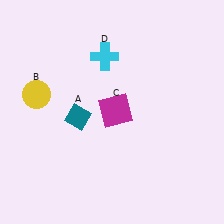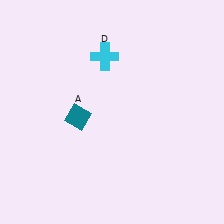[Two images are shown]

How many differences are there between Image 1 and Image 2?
There are 2 differences between the two images.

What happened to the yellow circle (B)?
The yellow circle (B) was removed in Image 2. It was in the top-left area of Image 1.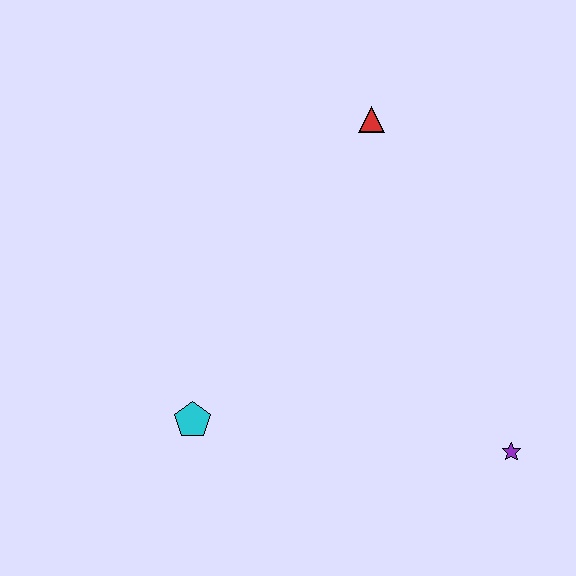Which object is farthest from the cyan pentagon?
The red triangle is farthest from the cyan pentagon.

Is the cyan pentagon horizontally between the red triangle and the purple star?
No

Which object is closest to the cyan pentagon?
The purple star is closest to the cyan pentagon.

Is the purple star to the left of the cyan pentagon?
No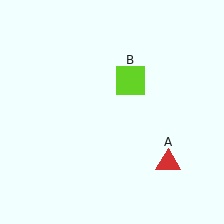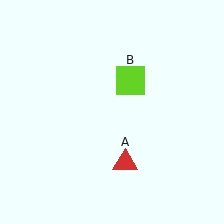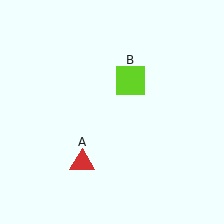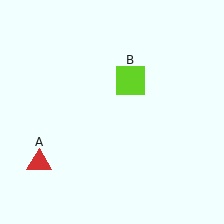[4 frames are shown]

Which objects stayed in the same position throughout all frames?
Lime square (object B) remained stationary.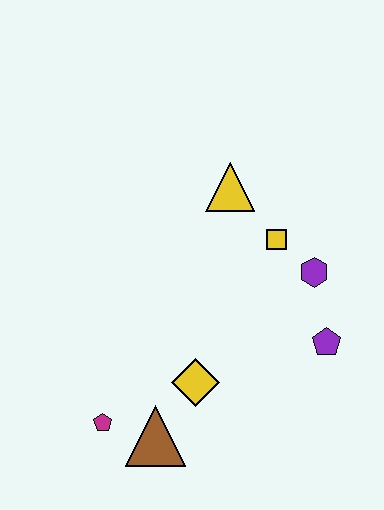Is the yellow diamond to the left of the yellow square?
Yes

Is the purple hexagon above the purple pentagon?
Yes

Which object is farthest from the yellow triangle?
The magenta pentagon is farthest from the yellow triangle.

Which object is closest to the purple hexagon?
The yellow square is closest to the purple hexagon.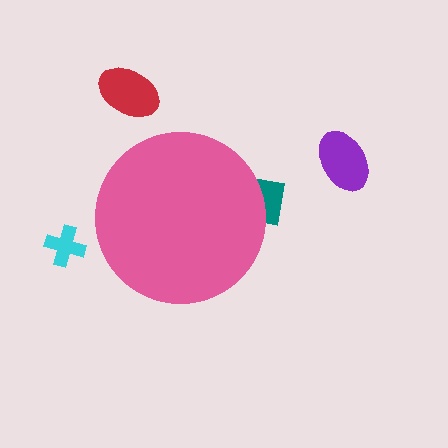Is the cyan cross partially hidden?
No, the cyan cross is fully visible.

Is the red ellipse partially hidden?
No, the red ellipse is fully visible.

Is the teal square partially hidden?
Yes, the teal square is partially hidden behind the pink circle.